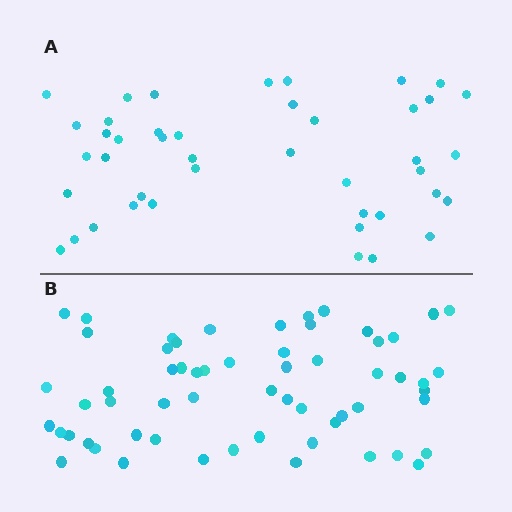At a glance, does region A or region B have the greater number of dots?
Region B (the bottom region) has more dots.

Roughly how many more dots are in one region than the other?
Region B has approximately 15 more dots than region A.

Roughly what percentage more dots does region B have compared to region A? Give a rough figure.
About 40% more.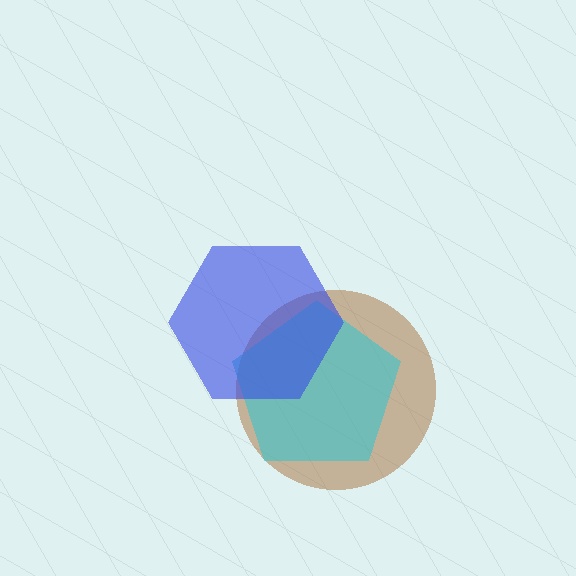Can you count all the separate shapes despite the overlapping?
Yes, there are 3 separate shapes.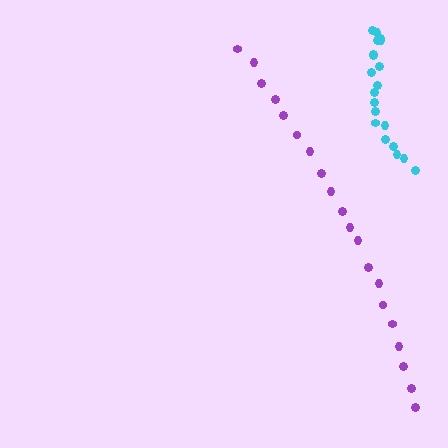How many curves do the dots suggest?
There are 2 distinct paths.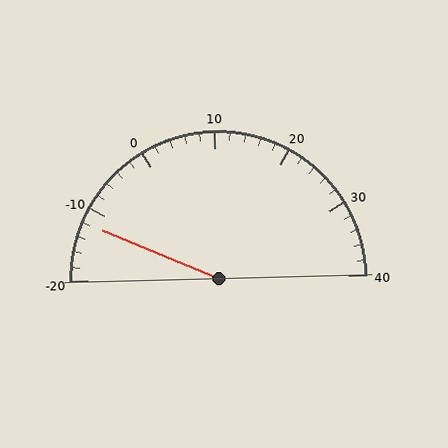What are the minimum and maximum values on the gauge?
The gauge ranges from -20 to 40.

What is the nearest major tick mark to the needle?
The nearest major tick mark is -10.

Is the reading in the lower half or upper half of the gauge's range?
The reading is in the lower half of the range (-20 to 40).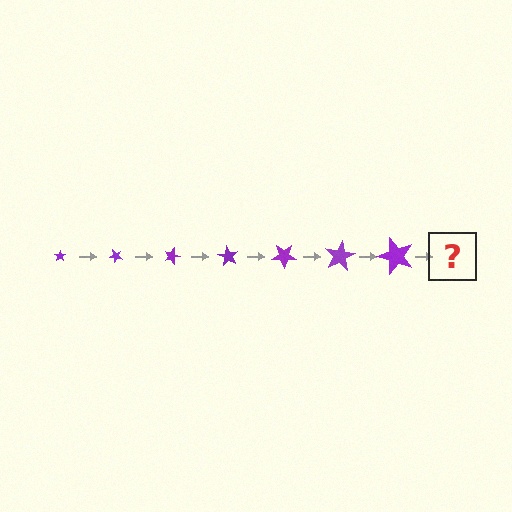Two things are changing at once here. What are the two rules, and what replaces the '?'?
The two rules are that the star grows larger each step and it rotates 45 degrees each step. The '?' should be a star, larger than the previous one and rotated 315 degrees from the start.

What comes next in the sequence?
The next element should be a star, larger than the previous one and rotated 315 degrees from the start.